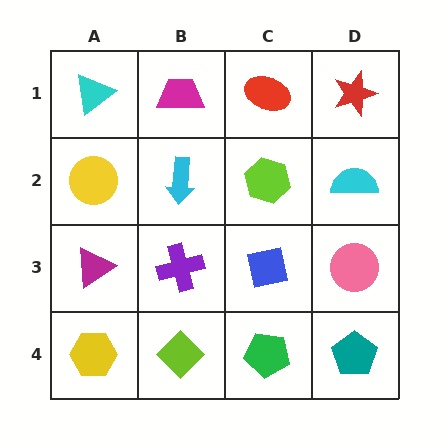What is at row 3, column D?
A pink circle.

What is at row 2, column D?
A cyan semicircle.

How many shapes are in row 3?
4 shapes.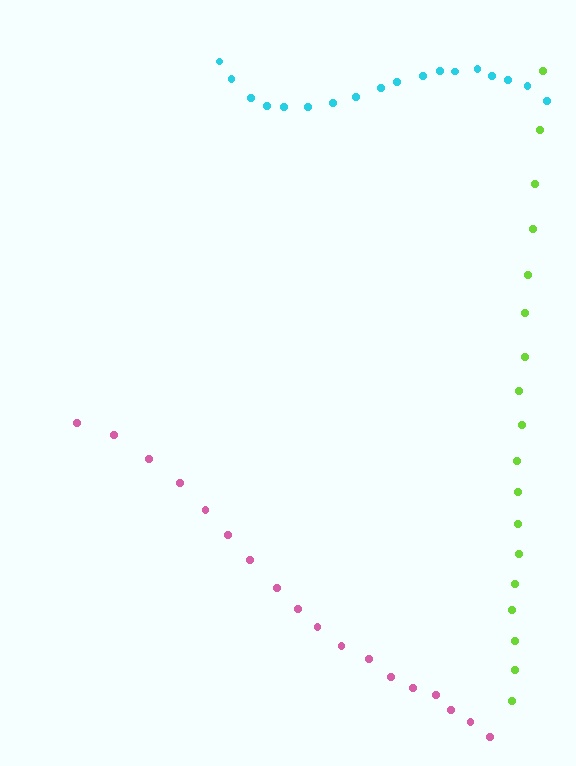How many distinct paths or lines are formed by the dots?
There are 3 distinct paths.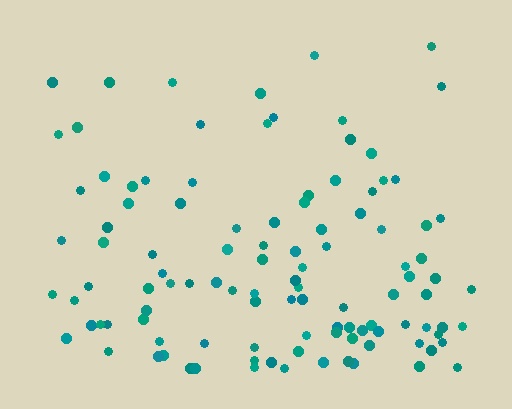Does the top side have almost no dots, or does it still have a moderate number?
Still a moderate number, just noticeably fewer than the bottom.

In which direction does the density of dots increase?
From top to bottom, with the bottom side densest.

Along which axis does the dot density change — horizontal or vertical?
Vertical.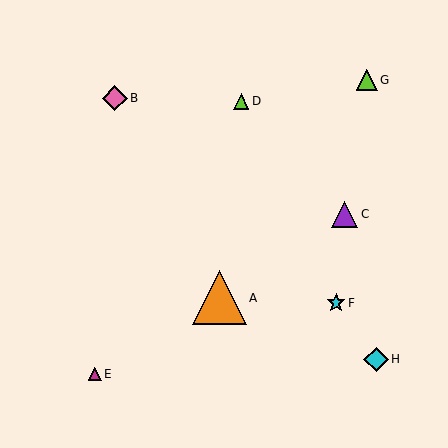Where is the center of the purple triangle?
The center of the purple triangle is at (345, 214).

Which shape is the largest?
The orange triangle (labeled A) is the largest.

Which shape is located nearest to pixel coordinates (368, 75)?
The lime triangle (labeled G) at (367, 80) is nearest to that location.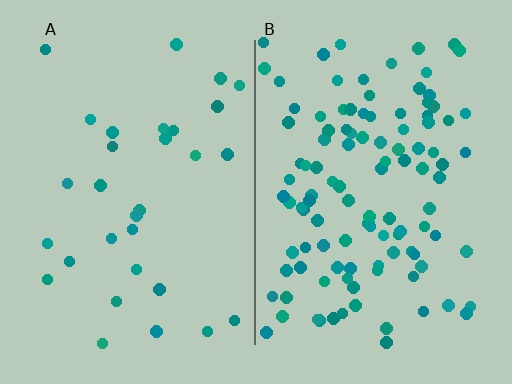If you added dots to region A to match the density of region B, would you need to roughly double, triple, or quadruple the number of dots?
Approximately quadruple.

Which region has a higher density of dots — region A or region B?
B (the right).